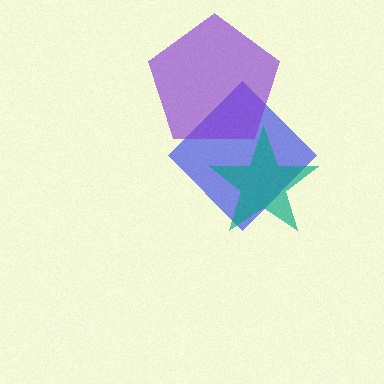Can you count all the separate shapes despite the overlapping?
Yes, there are 3 separate shapes.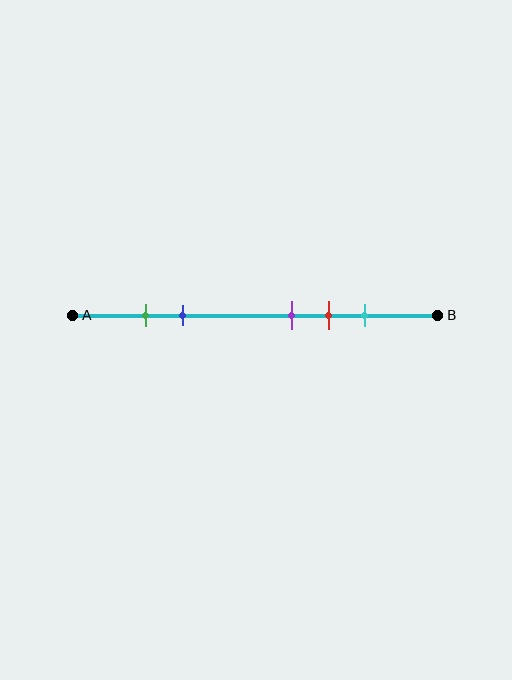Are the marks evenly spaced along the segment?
No, the marks are not evenly spaced.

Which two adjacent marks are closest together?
The green and blue marks are the closest adjacent pair.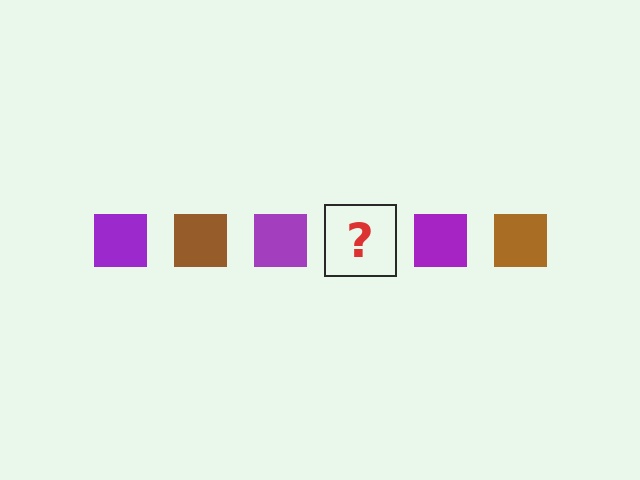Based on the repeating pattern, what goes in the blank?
The blank should be a brown square.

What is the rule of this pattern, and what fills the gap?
The rule is that the pattern cycles through purple, brown squares. The gap should be filled with a brown square.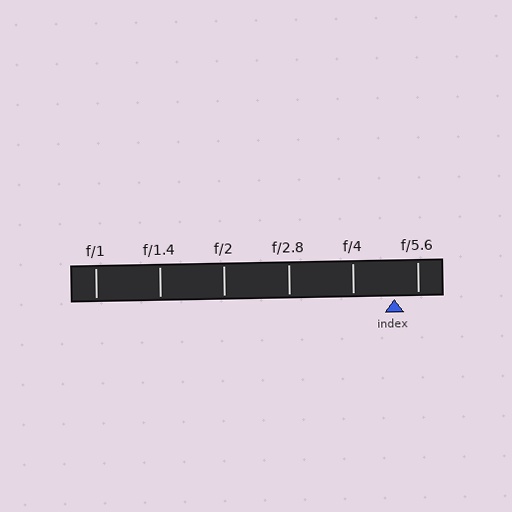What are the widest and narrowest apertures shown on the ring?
The widest aperture shown is f/1 and the narrowest is f/5.6.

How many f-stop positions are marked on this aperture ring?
There are 6 f-stop positions marked.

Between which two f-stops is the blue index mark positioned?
The index mark is between f/4 and f/5.6.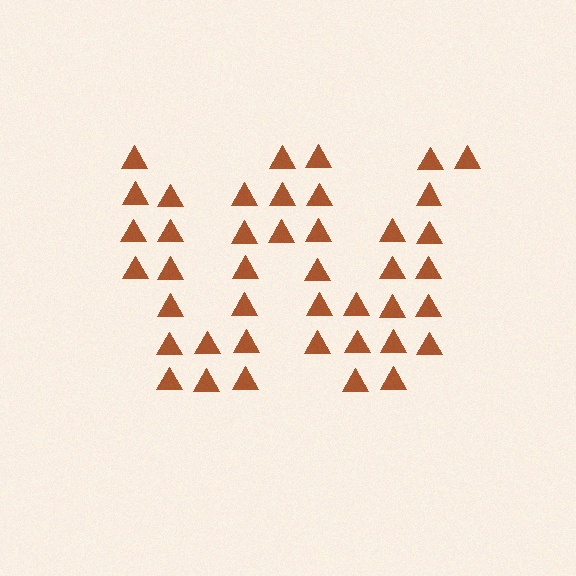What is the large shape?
The large shape is the letter W.